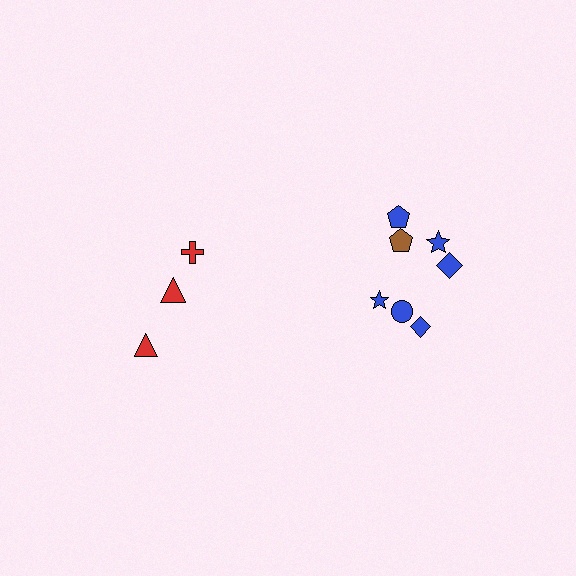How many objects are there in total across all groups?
There are 10 objects.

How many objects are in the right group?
There are 7 objects.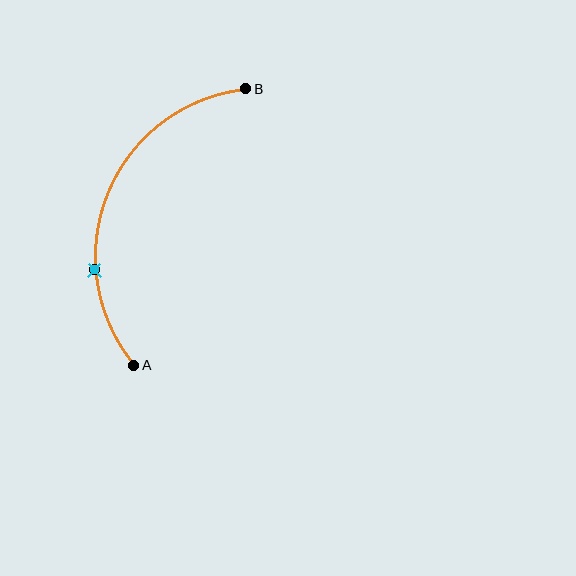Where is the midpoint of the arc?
The arc midpoint is the point on the curve farthest from the straight line joining A and B. It sits to the left of that line.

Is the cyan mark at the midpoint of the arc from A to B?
No. The cyan mark lies on the arc but is closer to endpoint A. The arc midpoint would be at the point on the curve equidistant along the arc from both A and B.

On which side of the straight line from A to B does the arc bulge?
The arc bulges to the left of the straight line connecting A and B.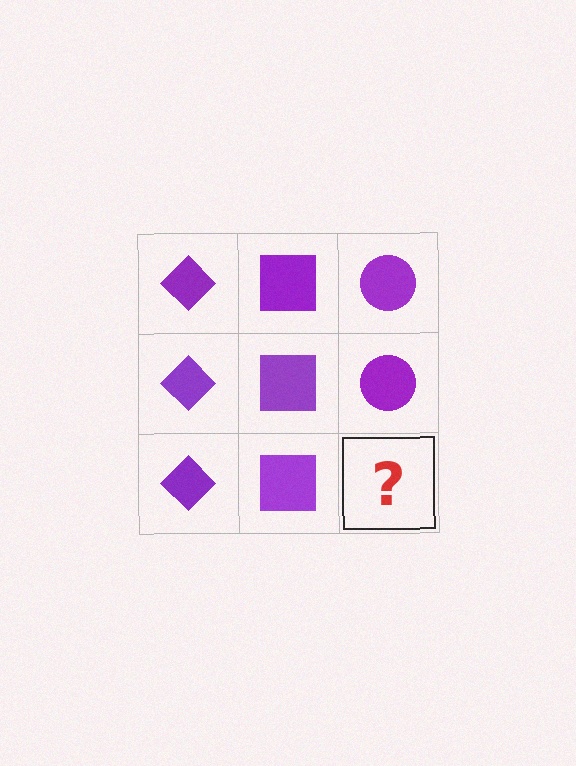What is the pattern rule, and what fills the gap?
The rule is that each column has a consistent shape. The gap should be filled with a purple circle.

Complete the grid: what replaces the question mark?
The question mark should be replaced with a purple circle.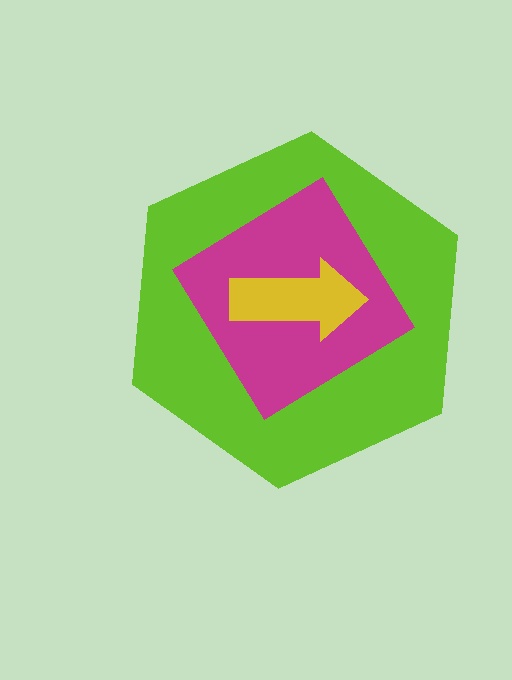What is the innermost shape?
The yellow arrow.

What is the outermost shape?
The lime hexagon.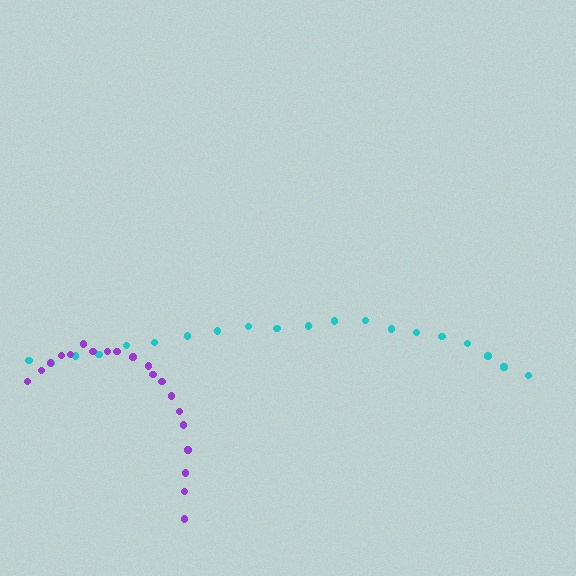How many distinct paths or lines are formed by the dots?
There are 2 distinct paths.